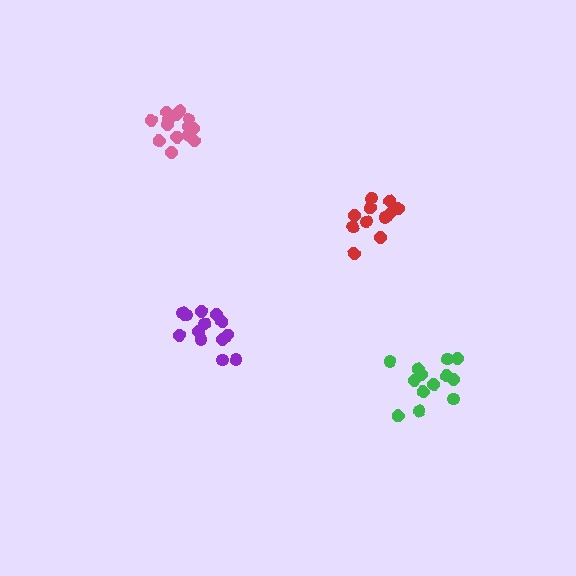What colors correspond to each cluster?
The clusters are colored: purple, pink, red, green.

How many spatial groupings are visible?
There are 4 spatial groupings.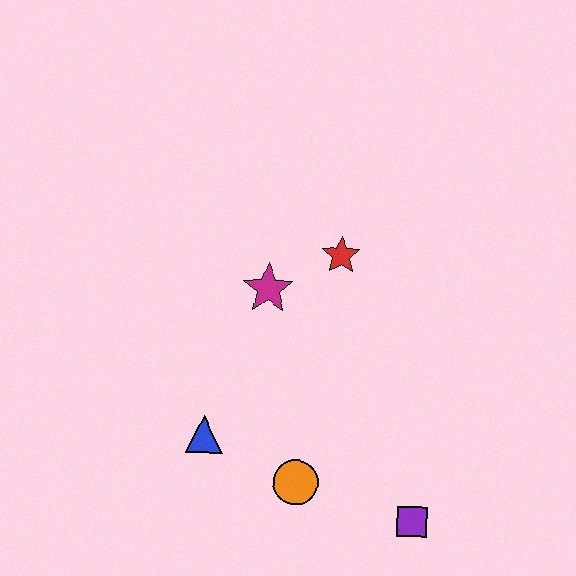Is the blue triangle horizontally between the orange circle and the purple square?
No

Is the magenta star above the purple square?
Yes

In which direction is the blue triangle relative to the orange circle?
The blue triangle is to the left of the orange circle.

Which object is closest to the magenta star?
The red star is closest to the magenta star.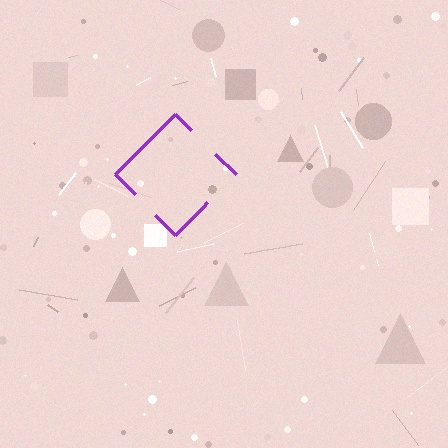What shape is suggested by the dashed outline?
The dashed outline suggests a diamond.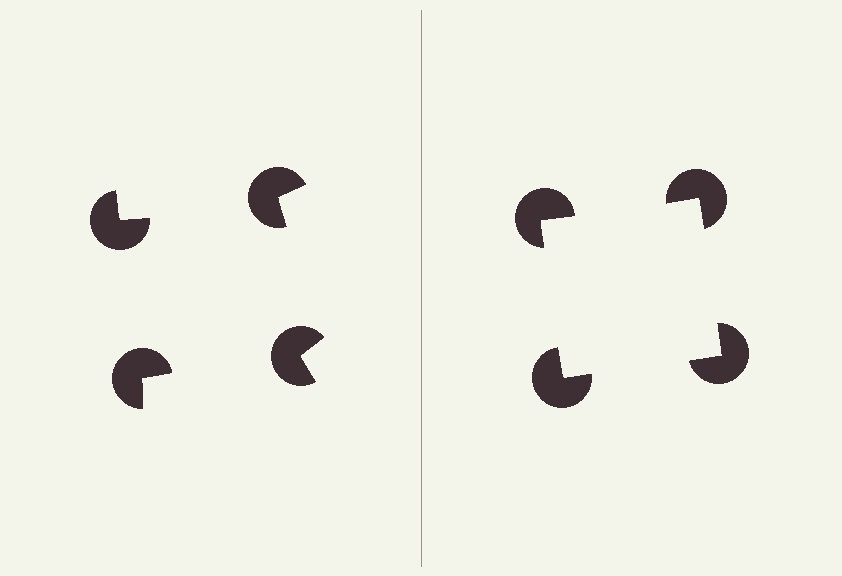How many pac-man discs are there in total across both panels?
8 — 4 on each side.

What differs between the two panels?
The pac-man discs are positioned identically on both sides; only the wedge orientations differ. On the right they align to a square; on the left they are misaligned.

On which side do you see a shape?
An illusory square appears on the right side. On the left side the wedge cuts are rotated, so no coherent shape forms.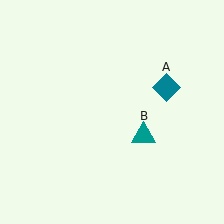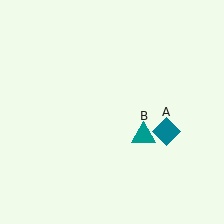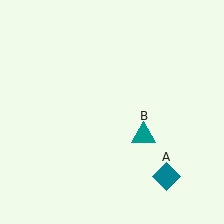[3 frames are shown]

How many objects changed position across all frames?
1 object changed position: teal diamond (object A).